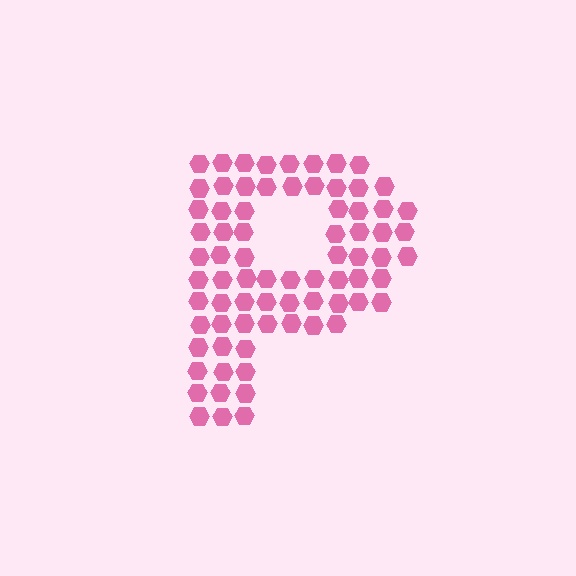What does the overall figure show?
The overall figure shows the letter P.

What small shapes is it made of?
It is made of small hexagons.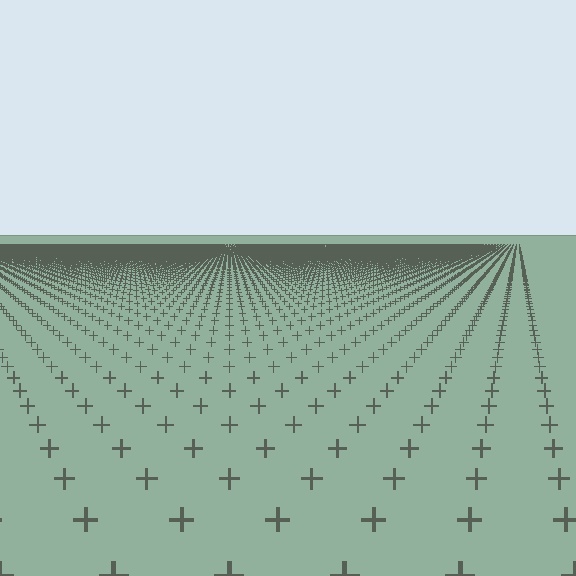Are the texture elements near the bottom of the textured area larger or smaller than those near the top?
Larger. Near the bottom, elements are closer to the viewer and appear at a bigger on-screen size.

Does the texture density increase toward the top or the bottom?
Density increases toward the top.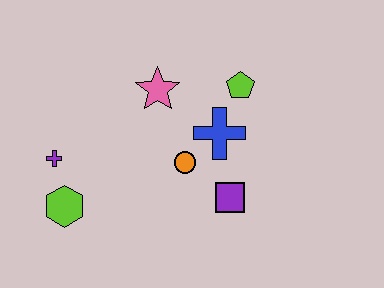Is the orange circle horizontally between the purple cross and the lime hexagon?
No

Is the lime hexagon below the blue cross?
Yes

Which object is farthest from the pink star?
The lime hexagon is farthest from the pink star.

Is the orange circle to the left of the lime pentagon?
Yes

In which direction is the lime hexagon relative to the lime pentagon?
The lime hexagon is to the left of the lime pentagon.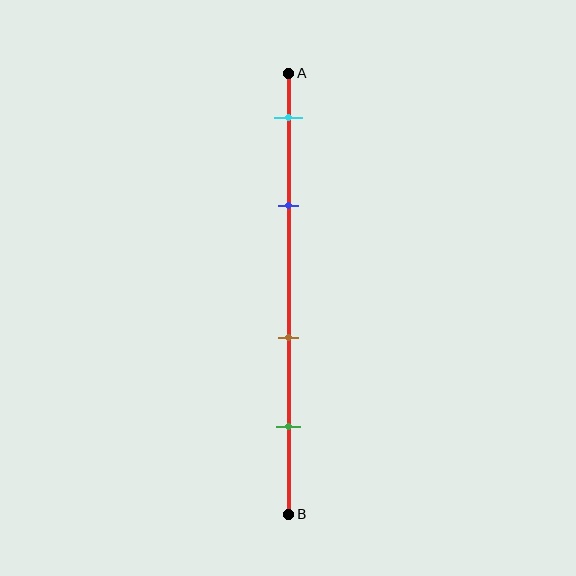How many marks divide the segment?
There are 4 marks dividing the segment.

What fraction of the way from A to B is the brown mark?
The brown mark is approximately 60% (0.6) of the way from A to B.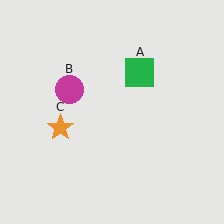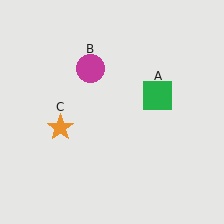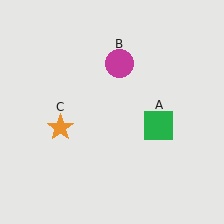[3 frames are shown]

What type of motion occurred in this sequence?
The green square (object A), magenta circle (object B) rotated clockwise around the center of the scene.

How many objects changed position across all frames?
2 objects changed position: green square (object A), magenta circle (object B).